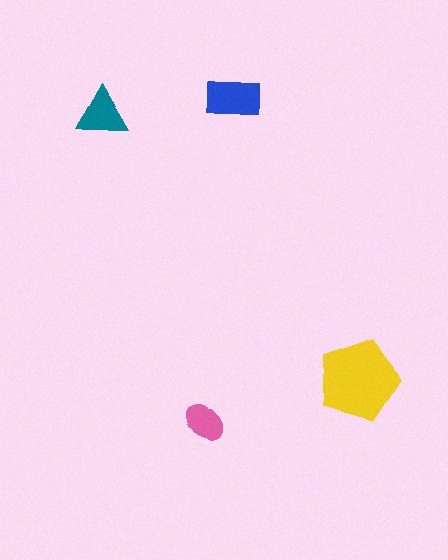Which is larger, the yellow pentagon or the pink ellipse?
The yellow pentagon.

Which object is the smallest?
The pink ellipse.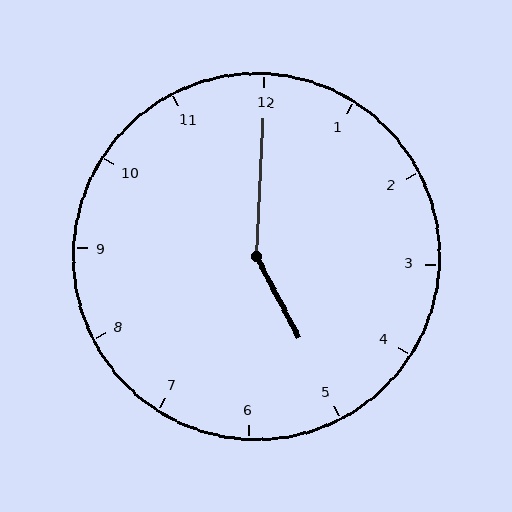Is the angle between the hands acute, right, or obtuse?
It is obtuse.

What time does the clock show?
5:00.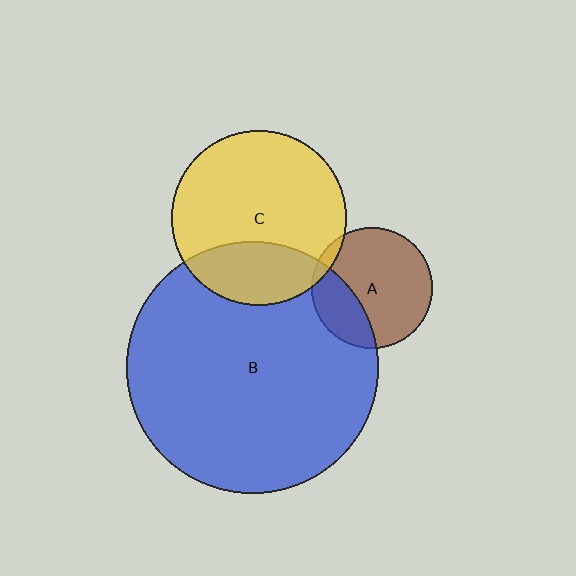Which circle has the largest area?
Circle B (blue).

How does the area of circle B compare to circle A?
Approximately 4.3 times.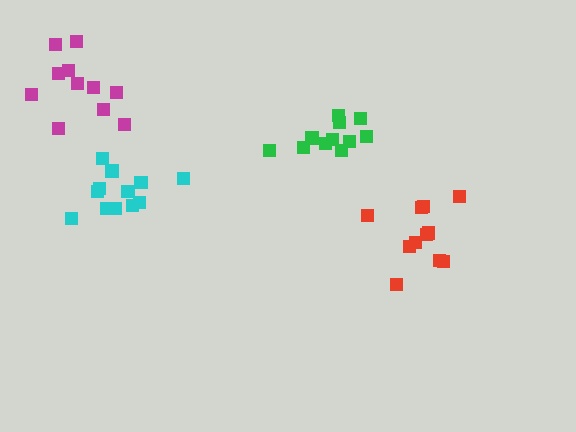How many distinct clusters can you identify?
There are 4 distinct clusters.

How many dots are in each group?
Group 1: 11 dots, Group 2: 13 dots, Group 3: 11 dots, Group 4: 11 dots (46 total).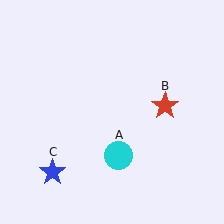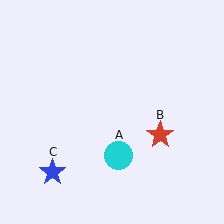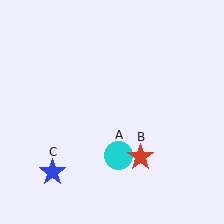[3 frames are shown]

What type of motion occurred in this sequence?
The red star (object B) rotated clockwise around the center of the scene.